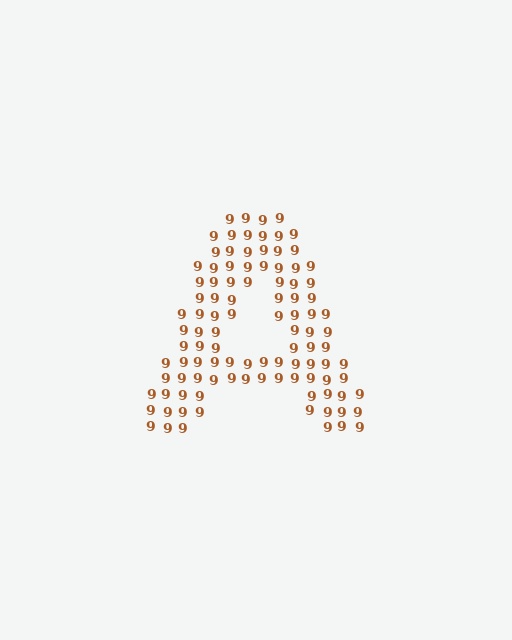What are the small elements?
The small elements are digit 9's.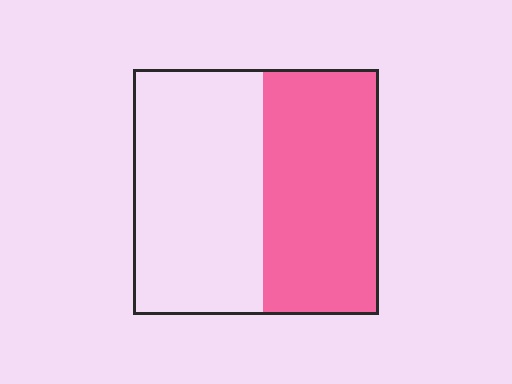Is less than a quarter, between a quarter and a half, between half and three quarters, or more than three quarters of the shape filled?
Between a quarter and a half.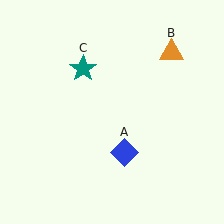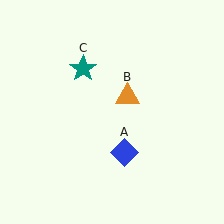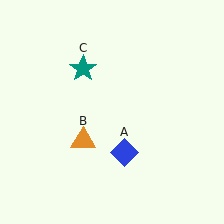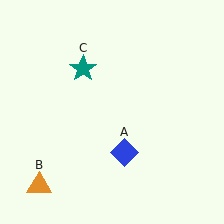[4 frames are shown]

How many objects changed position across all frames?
1 object changed position: orange triangle (object B).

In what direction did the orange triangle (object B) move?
The orange triangle (object B) moved down and to the left.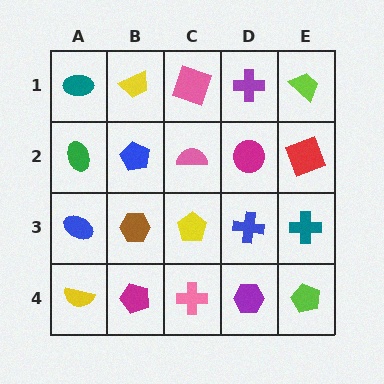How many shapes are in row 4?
5 shapes.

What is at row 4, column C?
A pink cross.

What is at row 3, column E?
A teal cross.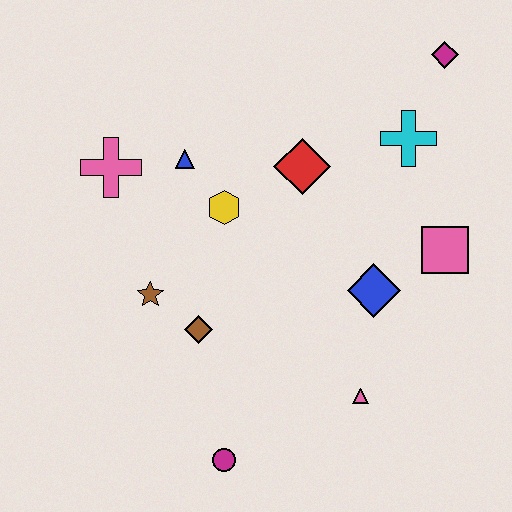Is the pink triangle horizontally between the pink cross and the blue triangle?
No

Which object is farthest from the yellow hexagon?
The magenta diamond is farthest from the yellow hexagon.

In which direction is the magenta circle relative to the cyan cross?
The magenta circle is below the cyan cross.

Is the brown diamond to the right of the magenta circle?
No